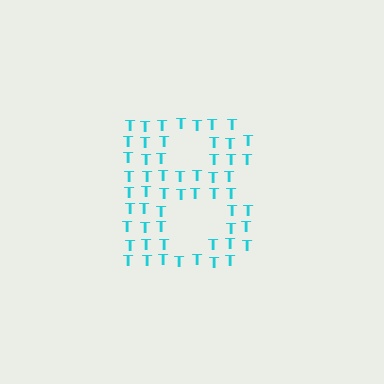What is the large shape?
The large shape is the letter B.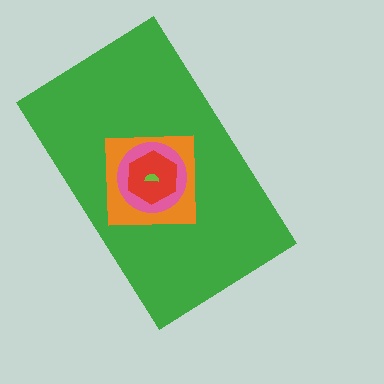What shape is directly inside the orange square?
The pink circle.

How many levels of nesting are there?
5.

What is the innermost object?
The lime semicircle.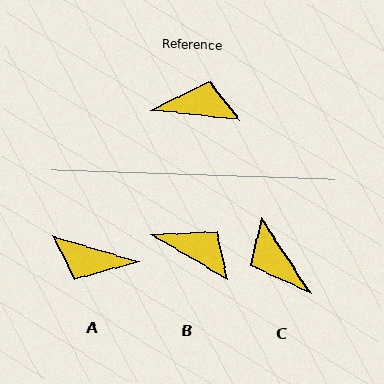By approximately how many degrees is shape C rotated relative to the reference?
Approximately 129 degrees counter-clockwise.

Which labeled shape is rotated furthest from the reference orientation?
A, about 169 degrees away.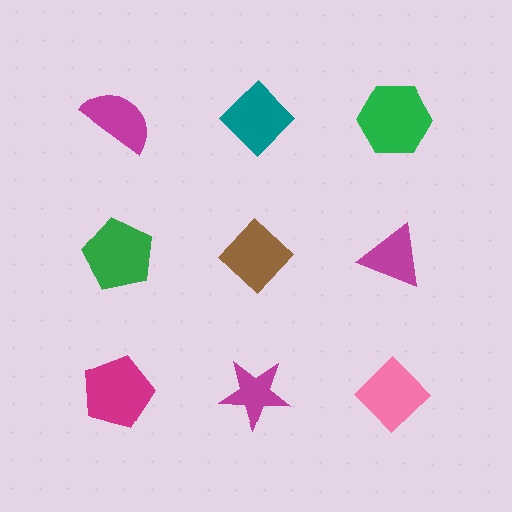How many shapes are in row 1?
3 shapes.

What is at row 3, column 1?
A magenta pentagon.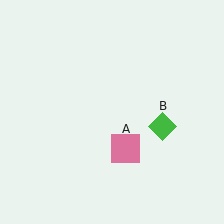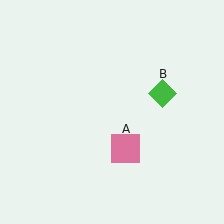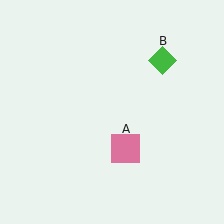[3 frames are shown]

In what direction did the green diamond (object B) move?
The green diamond (object B) moved up.